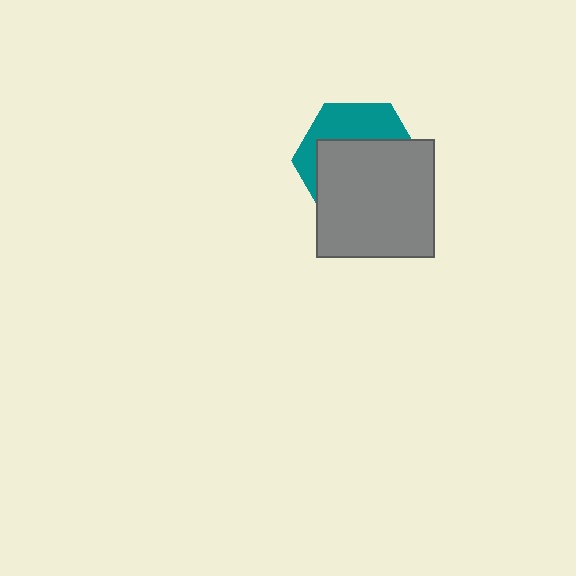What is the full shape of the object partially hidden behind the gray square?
The partially hidden object is a teal hexagon.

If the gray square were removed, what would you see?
You would see the complete teal hexagon.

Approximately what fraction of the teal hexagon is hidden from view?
Roughly 64% of the teal hexagon is hidden behind the gray square.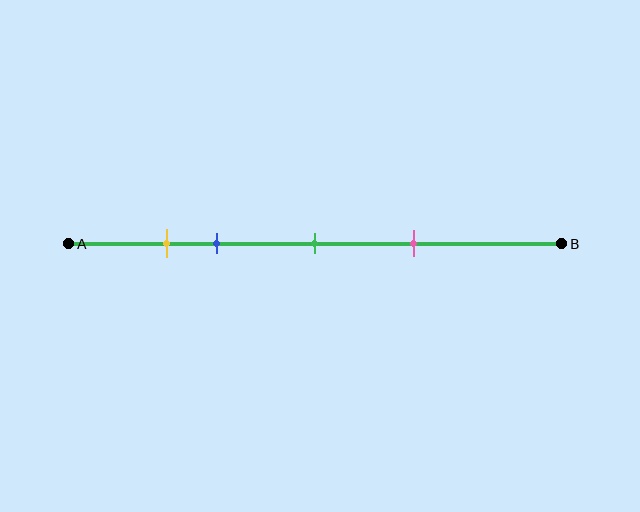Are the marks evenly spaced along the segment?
No, the marks are not evenly spaced.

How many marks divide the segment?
There are 4 marks dividing the segment.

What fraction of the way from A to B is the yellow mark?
The yellow mark is approximately 20% (0.2) of the way from A to B.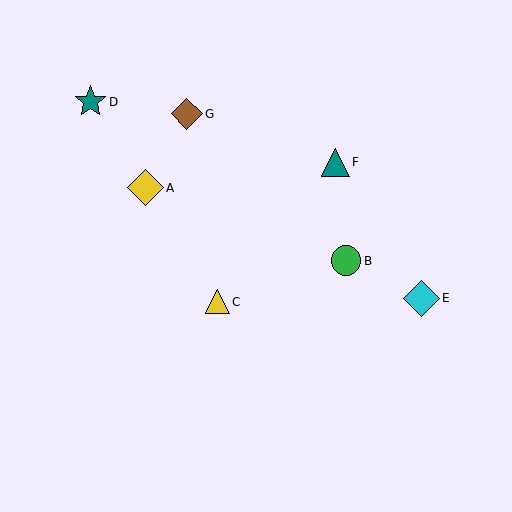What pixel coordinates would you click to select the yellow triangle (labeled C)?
Click at (217, 302) to select the yellow triangle C.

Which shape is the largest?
The cyan diamond (labeled E) is the largest.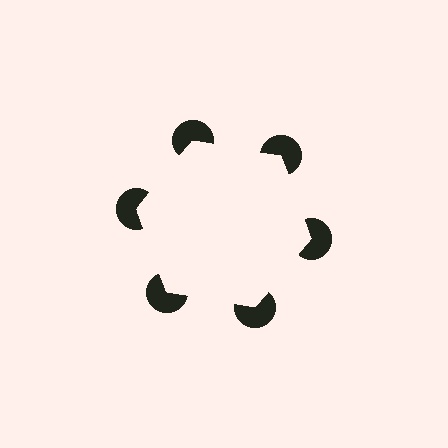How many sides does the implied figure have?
6 sides.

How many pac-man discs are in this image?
There are 6 — one at each vertex of the illusory hexagon.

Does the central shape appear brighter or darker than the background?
It typically appears slightly brighter than the background, even though no actual brightness change is drawn.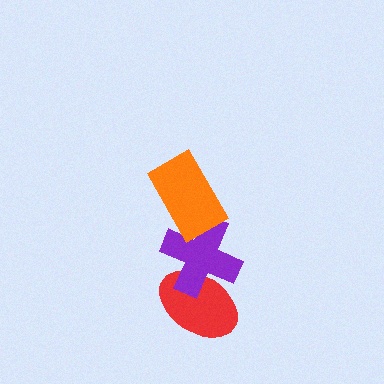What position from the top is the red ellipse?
The red ellipse is 3rd from the top.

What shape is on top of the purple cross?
The orange rectangle is on top of the purple cross.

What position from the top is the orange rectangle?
The orange rectangle is 1st from the top.